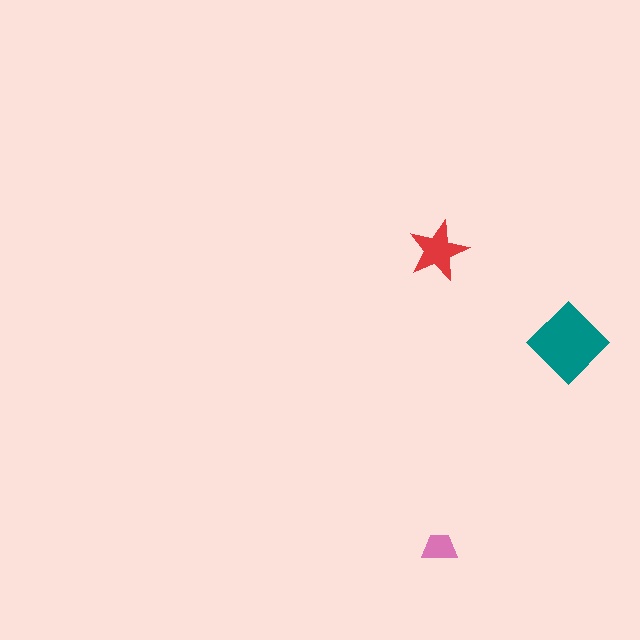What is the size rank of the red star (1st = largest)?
2nd.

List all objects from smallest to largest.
The pink trapezoid, the red star, the teal diamond.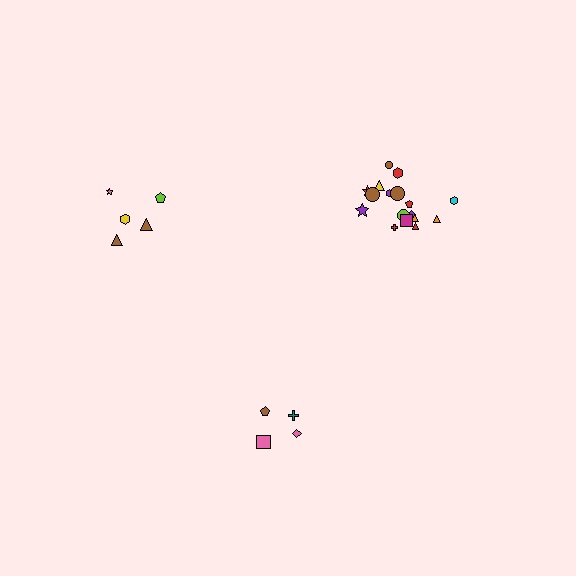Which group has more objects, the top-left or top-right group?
The top-right group.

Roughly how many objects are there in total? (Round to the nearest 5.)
Roughly 25 objects in total.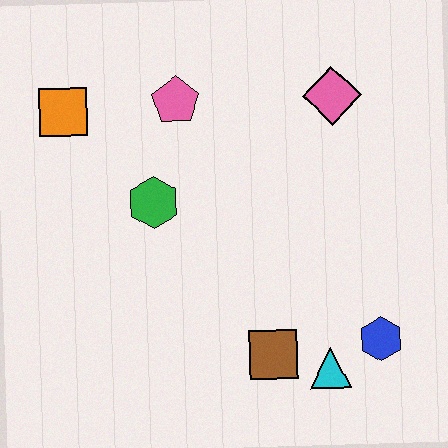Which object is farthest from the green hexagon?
The blue hexagon is farthest from the green hexagon.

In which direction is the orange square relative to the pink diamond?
The orange square is to the left of the pink diamond.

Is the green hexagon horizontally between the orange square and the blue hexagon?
Yes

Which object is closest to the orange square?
The pink pentagon is closest to the orange square.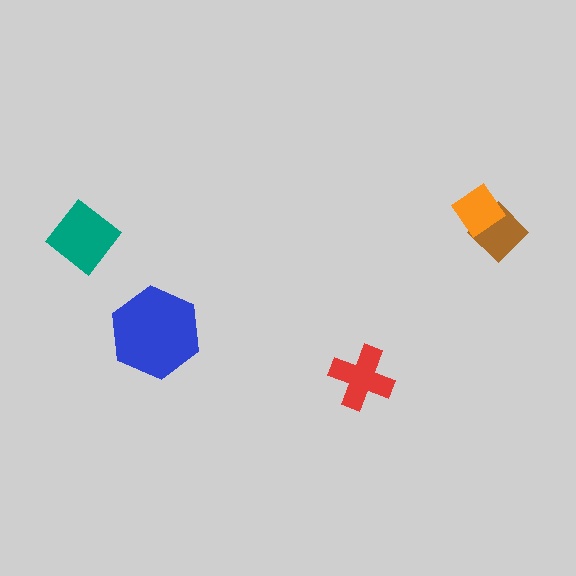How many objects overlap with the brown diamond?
1 object overlaps with the brown diamond.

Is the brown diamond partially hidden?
Yes, it is partially covered by another shape.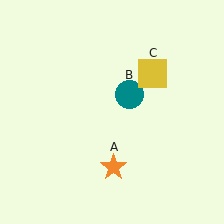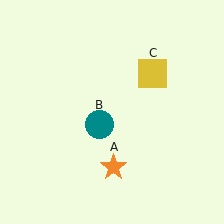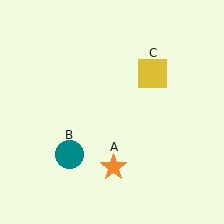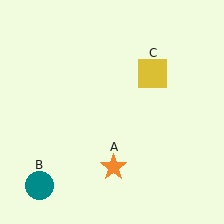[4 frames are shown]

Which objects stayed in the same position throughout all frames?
Orange star (object A) and yellow square (object C) remained stationary.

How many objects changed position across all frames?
1 object changed position: teal circle (object B).